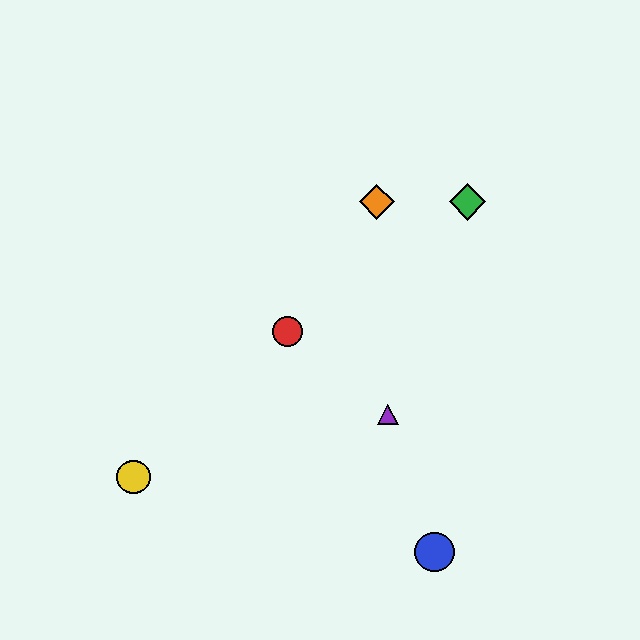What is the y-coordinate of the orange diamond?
The orange diamond is at y≈202.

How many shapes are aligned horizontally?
2 shapes (the green diamond, the orange diamond) are aligned horizontally.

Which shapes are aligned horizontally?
The green diamond, the orange diamond are aligned horizontally.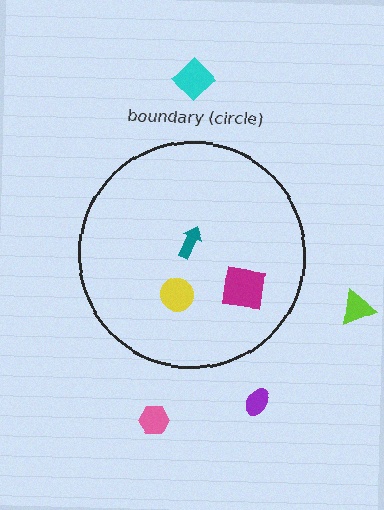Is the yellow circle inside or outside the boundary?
Inside.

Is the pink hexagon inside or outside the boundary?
Outside.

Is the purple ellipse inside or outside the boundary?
Outside.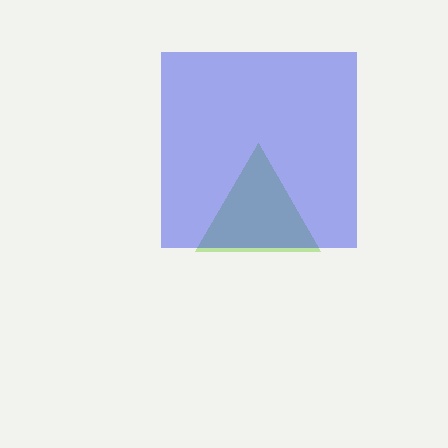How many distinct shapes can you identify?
There are 2 distinct shapes: a lime triangle, a blue square.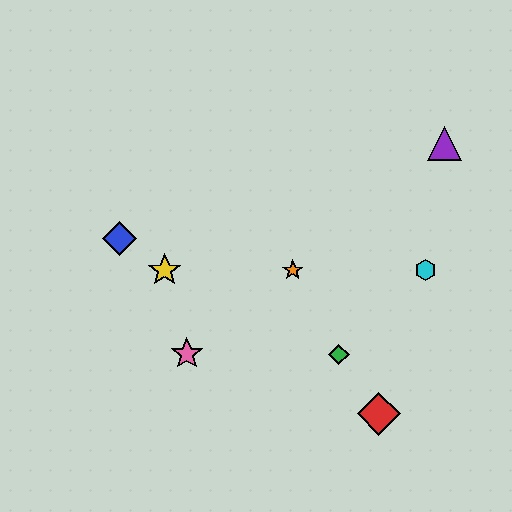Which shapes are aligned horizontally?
The yellow star, the orange star, the cyan hexagon are aligned horizontally.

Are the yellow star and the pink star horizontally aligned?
No, the yellow star is at y≈270 and the pink star is at y≈354.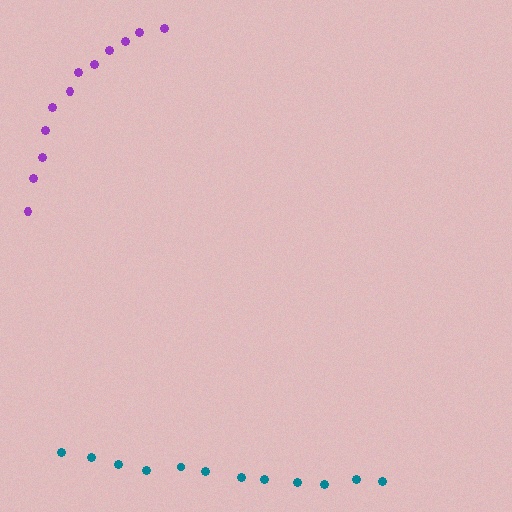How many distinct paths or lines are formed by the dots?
There are 2 distinct paths.